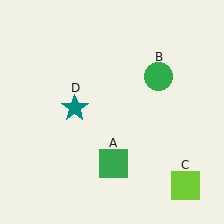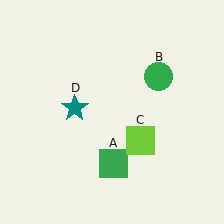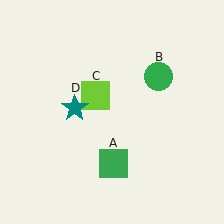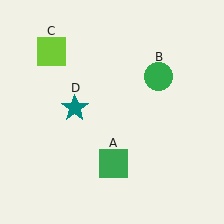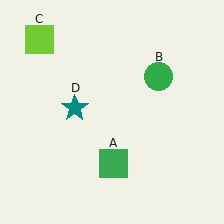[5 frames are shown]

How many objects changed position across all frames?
1 object changed position: lime square (object C).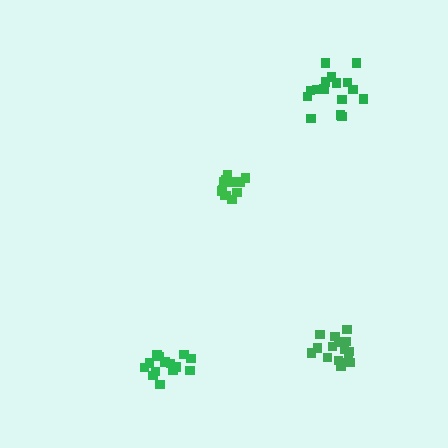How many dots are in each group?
Group 1: 16 dots, Group 2: 14 dots, Group 3: 16 dots, Group 4: 12 dots (58 total).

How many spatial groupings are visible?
There are 4 spatial groupings.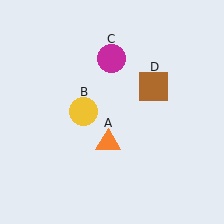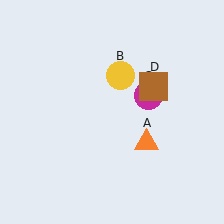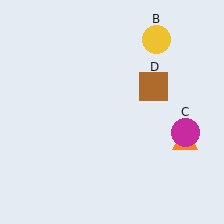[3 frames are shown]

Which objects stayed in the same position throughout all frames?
Brown square (object D) remained stationary.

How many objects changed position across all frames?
3 objects changed position: orange triangle (object A), yellow circle (object B), magenta circle (object C).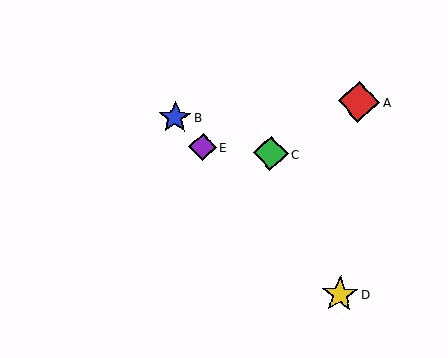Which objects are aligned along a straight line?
Objects B, D, E are aligned along a straight line.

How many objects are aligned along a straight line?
3 objects (B, D, E) are aligned along a straight line.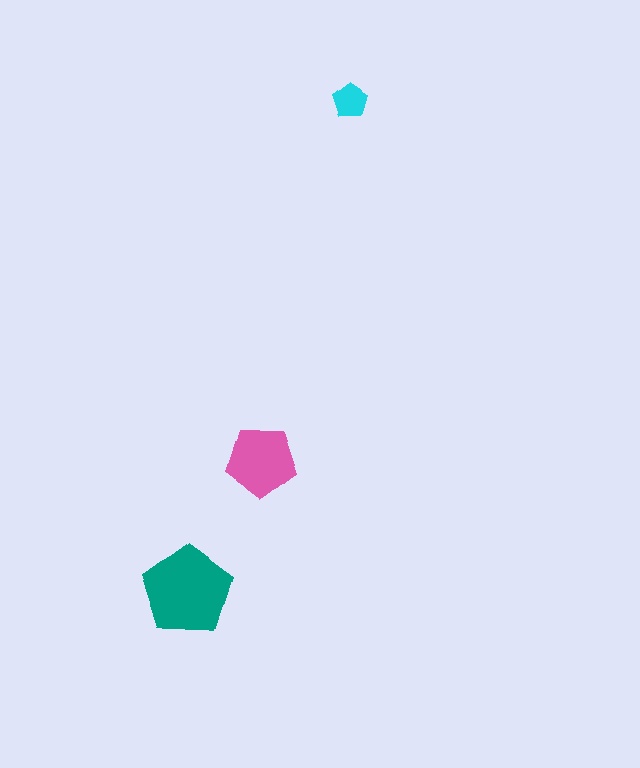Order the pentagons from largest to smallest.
the teal one, the pink one, the cyan one.